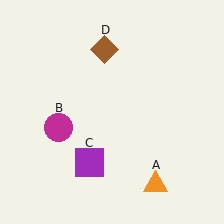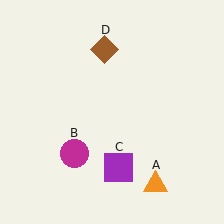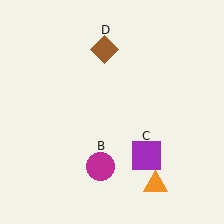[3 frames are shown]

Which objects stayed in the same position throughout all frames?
Orange triangle (object A) and brown diamond (object D) remained stationary.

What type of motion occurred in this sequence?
The magenta circle (object B), purple square (object C) rotated counterclockwise around the center of the scene.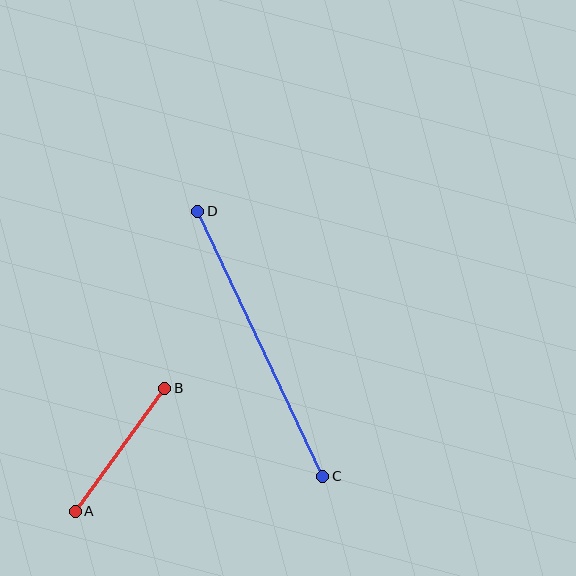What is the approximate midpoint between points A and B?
The midpoint is at approximately (120, 450) pixels.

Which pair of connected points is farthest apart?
Points C and D are farthest apart.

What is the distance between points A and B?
The distance is approximately 152 pixels.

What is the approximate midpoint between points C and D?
The midpoint is at approximately (260, 344) pixels.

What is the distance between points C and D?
The distance is approximately 293 pixels.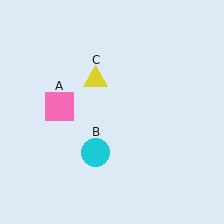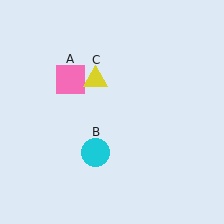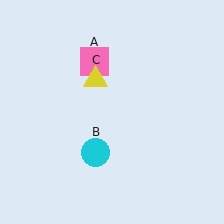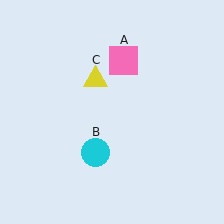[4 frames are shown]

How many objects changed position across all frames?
1 object changed position: pink square (object A).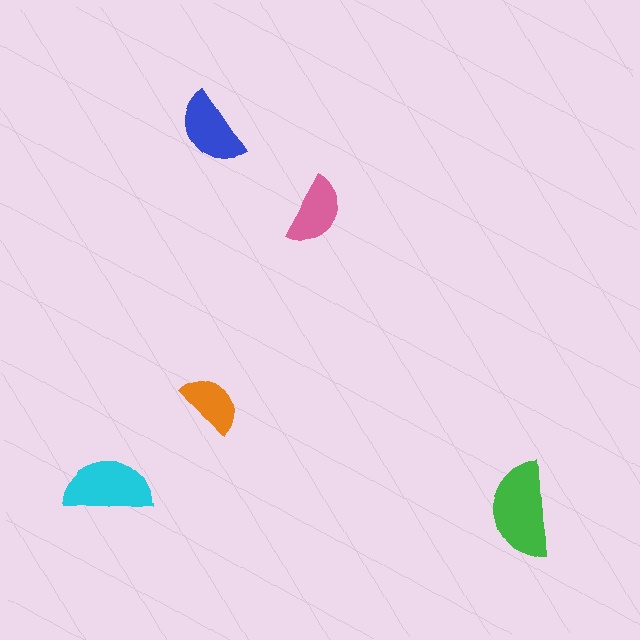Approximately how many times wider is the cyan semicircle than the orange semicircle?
About 1.5 times wider.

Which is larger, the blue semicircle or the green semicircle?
The green one.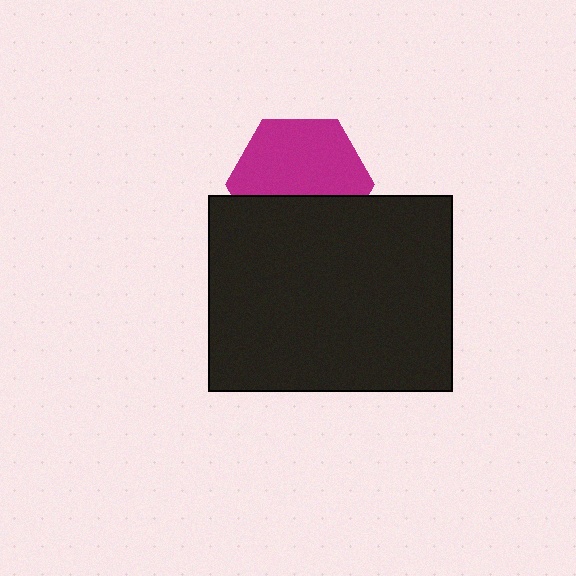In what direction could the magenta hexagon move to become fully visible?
The magenta hexagon could move up. That would shift it out from behind the black rectangle entirely.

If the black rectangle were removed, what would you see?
You would see the complete magenta hexagon.